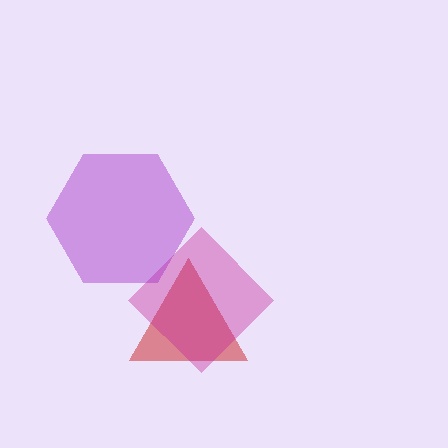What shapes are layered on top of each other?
The layered shapes are: a red triangle, a magenta diamond, a purple hexagon.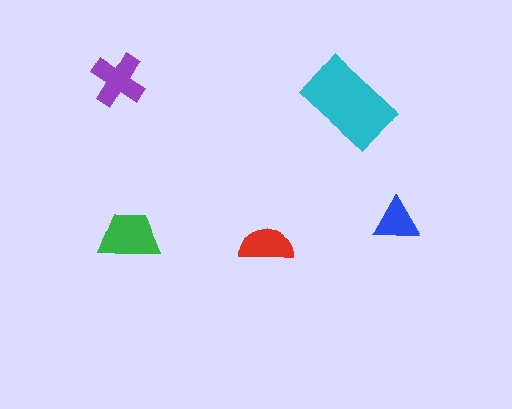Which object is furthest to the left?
The purple cross is leftmost.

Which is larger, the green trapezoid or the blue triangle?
The green trapezoid.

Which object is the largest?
The cyan rectangle.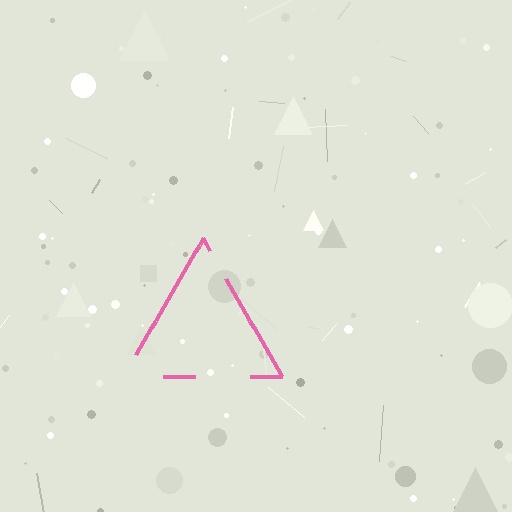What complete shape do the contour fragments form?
The contour fragments form a triangle.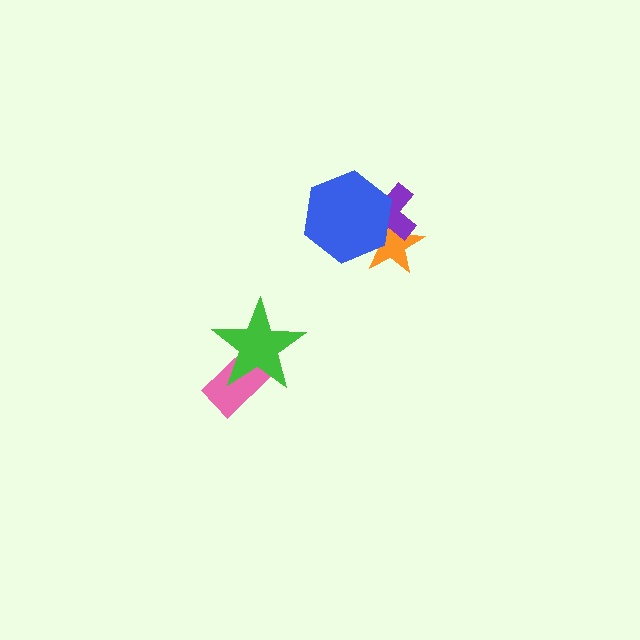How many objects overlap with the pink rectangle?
1 object overlaps with the pink rectangle.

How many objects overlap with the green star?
1 object overlaps with the green star.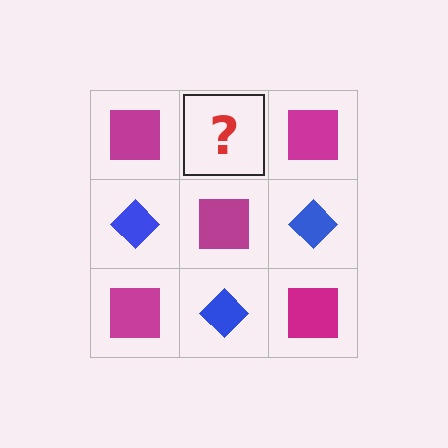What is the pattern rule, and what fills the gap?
The rule is that it alternates magenta square and blue diamond in a checkerboard pattern. The gap should be filled with a blue diamond.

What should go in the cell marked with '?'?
The missing cell should contain a blue diamond.